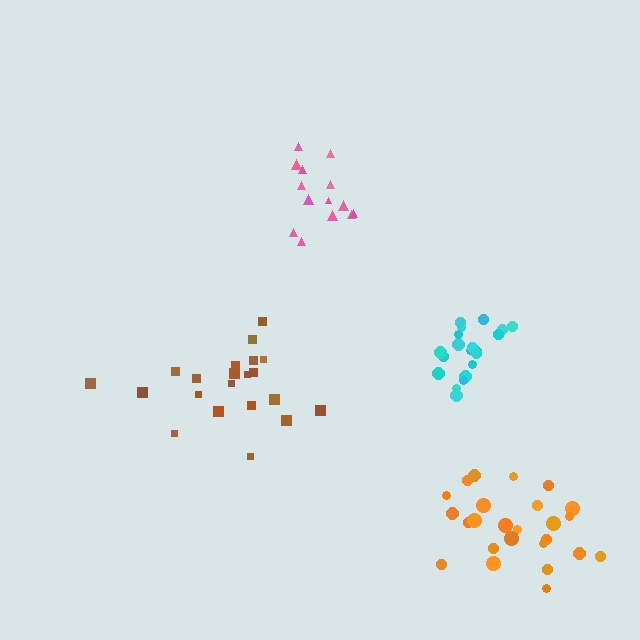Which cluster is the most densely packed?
Cyan.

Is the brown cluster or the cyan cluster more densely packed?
Cyan.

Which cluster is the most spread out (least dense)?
Brown.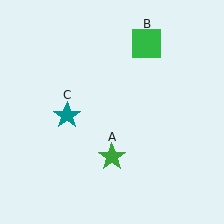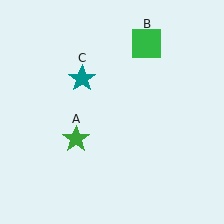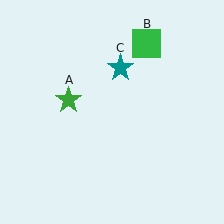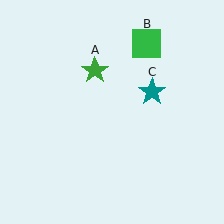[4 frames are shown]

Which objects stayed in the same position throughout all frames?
Green square (object B) remained stationary.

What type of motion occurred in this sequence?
The green star (object A), teal star (object C) rotated clockwise around the center of the scene.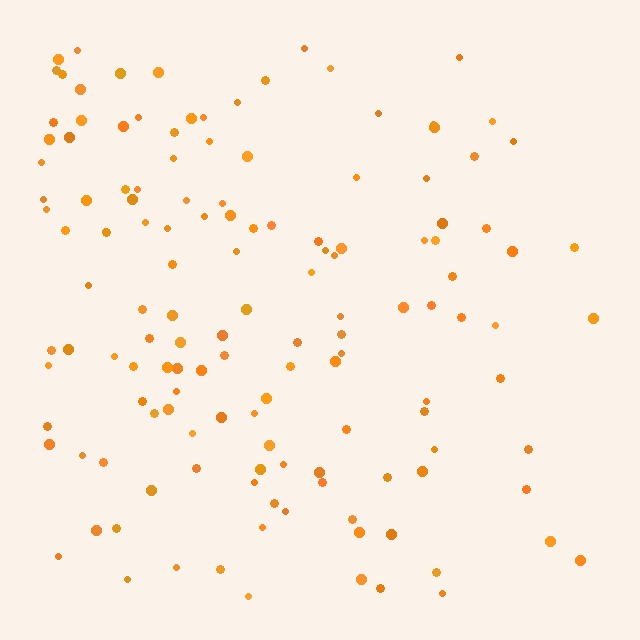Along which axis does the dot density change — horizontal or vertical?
Horizontal.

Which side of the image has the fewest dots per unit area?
The right.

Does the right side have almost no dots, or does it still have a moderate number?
Still a moderate number, just noticeably fewer than the left.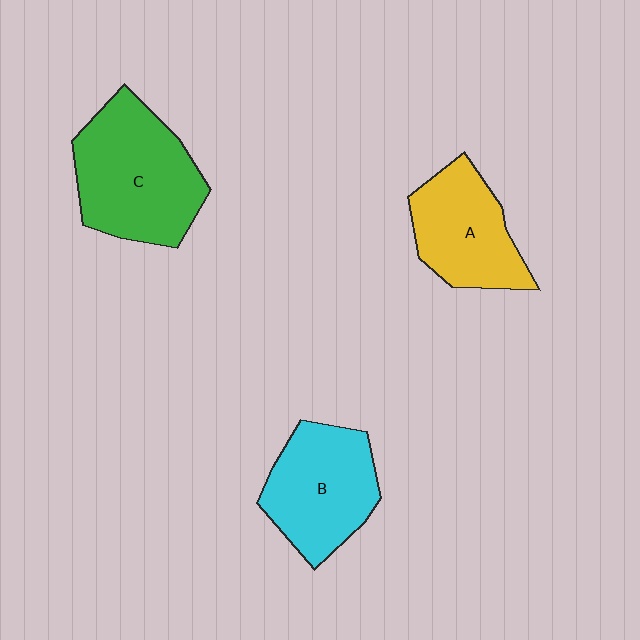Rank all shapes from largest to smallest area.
From largest to smallest: C (green), B (cyan), A (yellow).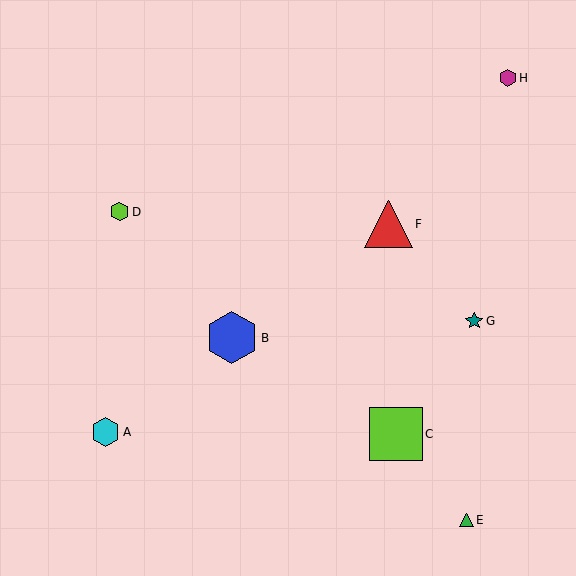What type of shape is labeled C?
Shape C is a lime square.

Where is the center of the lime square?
The center of the lime square is at (396, 434).